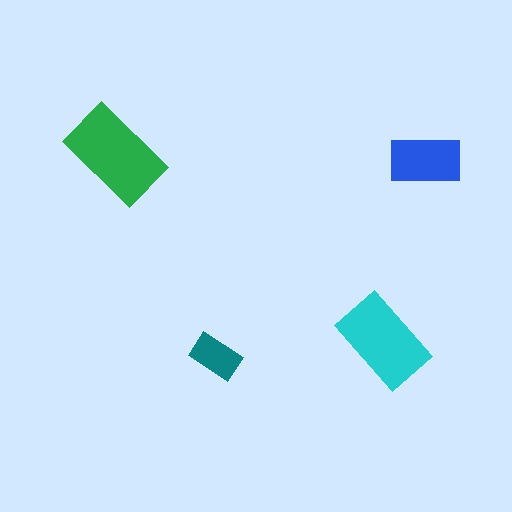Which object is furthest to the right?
The blue rectangle is rightmost.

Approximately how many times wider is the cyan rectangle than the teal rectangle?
About 2 times wider.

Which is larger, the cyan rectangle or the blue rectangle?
The cyan one.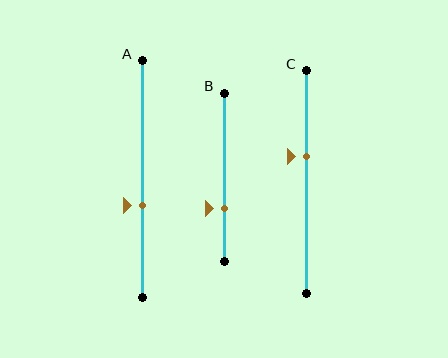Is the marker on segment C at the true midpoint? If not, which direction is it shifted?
No, the marker on segment C is shifted upward by about 11% of the segment length.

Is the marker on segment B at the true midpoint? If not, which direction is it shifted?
No, the marker on segment B is shifted downward by about 19% of the segment length.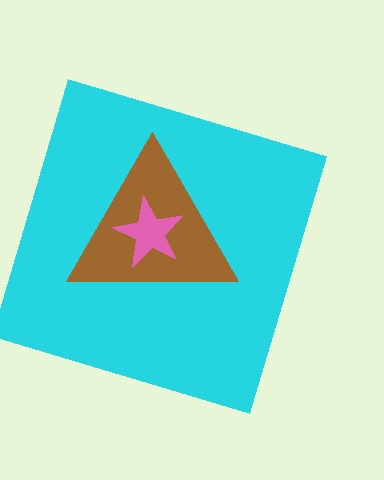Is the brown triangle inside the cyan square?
Yes.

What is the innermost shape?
The pink star.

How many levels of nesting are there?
3.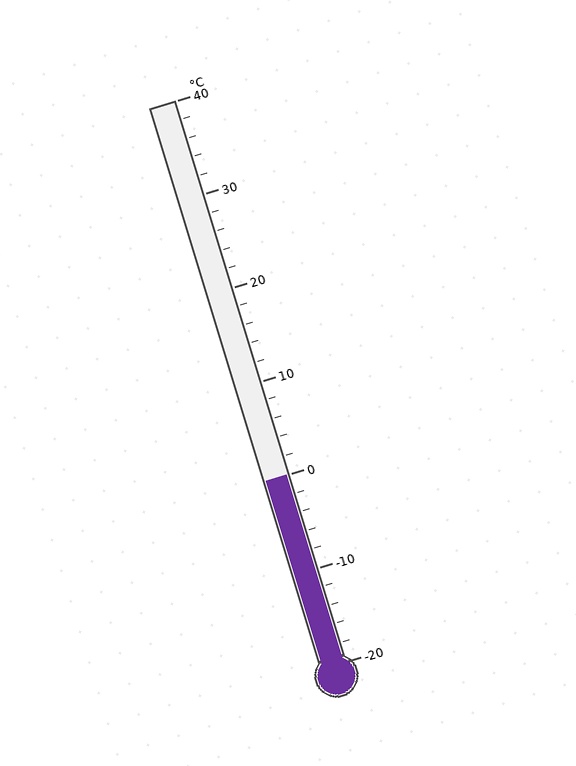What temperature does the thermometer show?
The thermometer shows approximately 0°C.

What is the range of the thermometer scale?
The thermometer scale ranges from -20°C to 40°C.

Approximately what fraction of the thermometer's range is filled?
The thermometer is filled to approximately 35% of its range.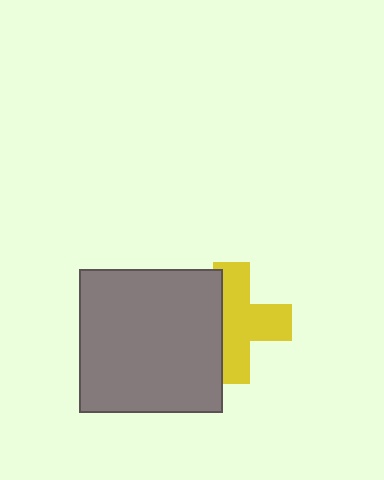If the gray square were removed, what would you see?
You would see the complete yellow cross.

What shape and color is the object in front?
The object in front is a gray square.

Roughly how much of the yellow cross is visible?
About half of it is visible (roughly 63%).